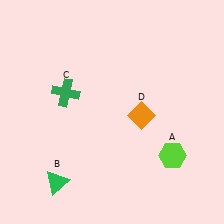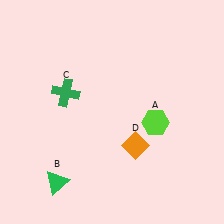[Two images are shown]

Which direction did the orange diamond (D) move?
The orange diamond (D) moved down.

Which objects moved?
The objects that moved are: the lime hexagon (A), the orange diamond (D).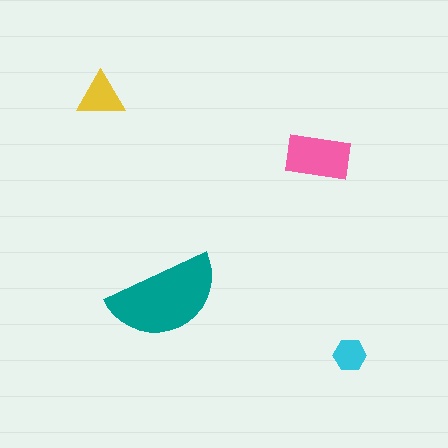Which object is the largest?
The teal semicircle.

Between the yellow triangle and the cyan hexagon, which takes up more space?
The yellow triangle.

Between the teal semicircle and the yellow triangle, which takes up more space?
The teal semicircle.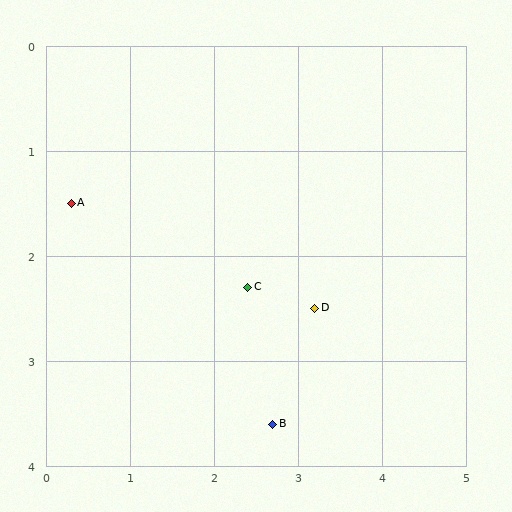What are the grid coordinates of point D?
Point D is at approximately (3.2, 2.5).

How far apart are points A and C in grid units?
Points A and C are about 2.2 grid units apart.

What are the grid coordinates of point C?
Point C is at approximately (2.4, 2.3).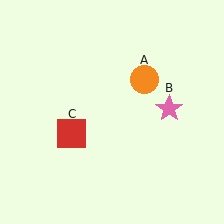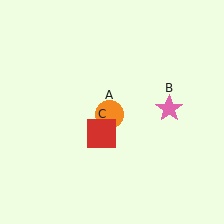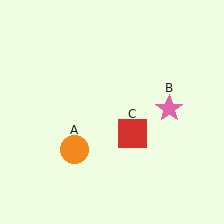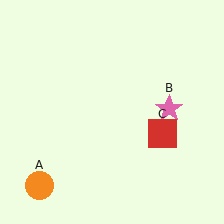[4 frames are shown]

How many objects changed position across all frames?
2 objects changed position: orange circle (object A), red square (object C).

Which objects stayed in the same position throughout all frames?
Pink star (object B) remained stationary.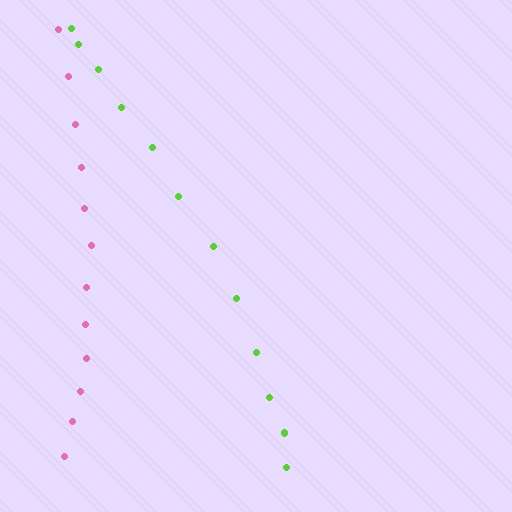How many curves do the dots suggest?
There are 2 distinct paths.